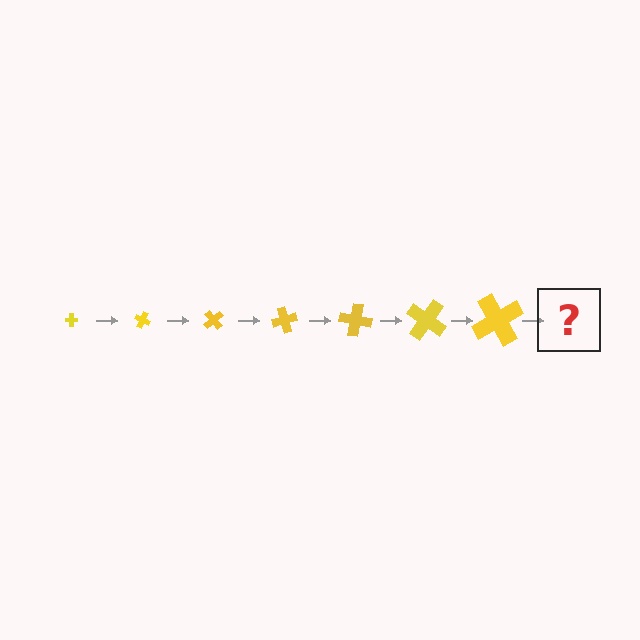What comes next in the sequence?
The next element should be a cross, larger than the previous one and rotated 175 degrees from the start.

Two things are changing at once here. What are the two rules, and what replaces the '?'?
The two rules are that the cross grows larger each step and it rotates 25 degrees each step. The '?' should be a cross, larger than the previous one and rotated 175 degrees from the start.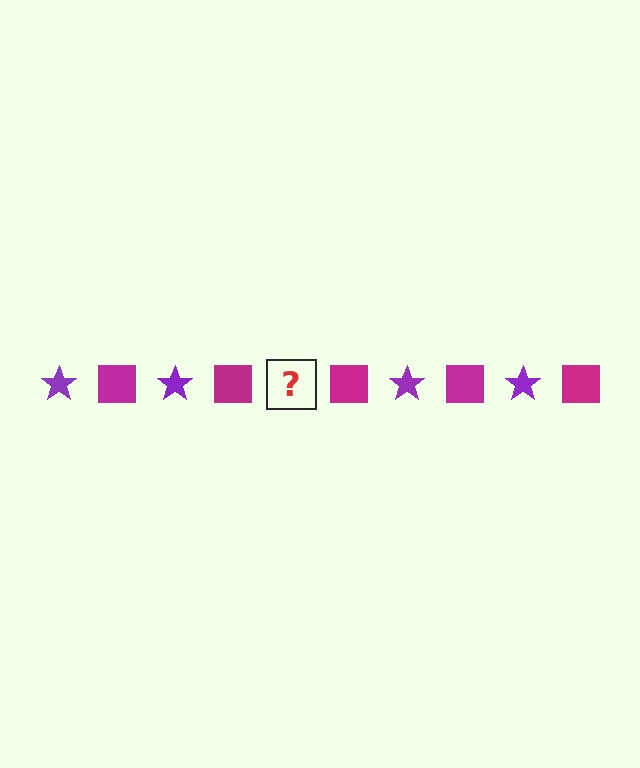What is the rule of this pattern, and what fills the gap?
The rule is that the pattern alternates between purple star and magenta square. The gap should be filled with a purple star.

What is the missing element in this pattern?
The missing element is a purple star.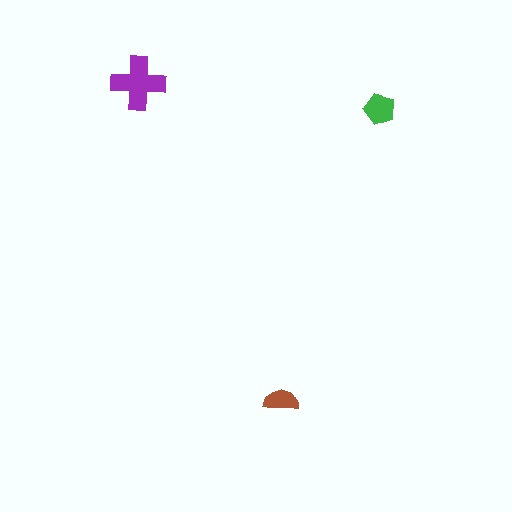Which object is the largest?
The purple cross.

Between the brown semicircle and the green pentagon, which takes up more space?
The green pentagon.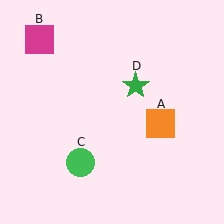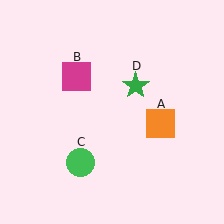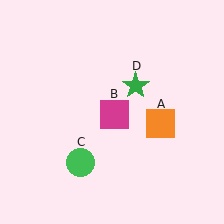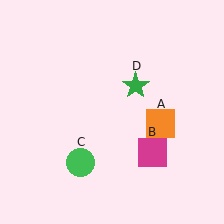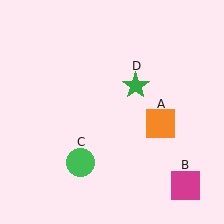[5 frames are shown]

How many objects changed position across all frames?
1 object changed position: magenta square (object B).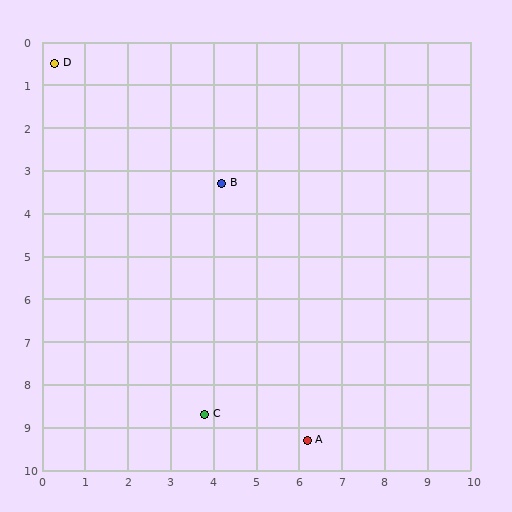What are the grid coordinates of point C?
Point C is at approximately (3.8, 8.7).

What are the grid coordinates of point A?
Point A is at approximately (6.2, 9.3).